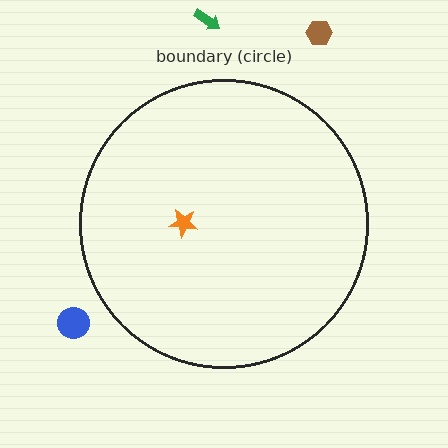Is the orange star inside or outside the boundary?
Inside.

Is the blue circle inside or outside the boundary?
Outside.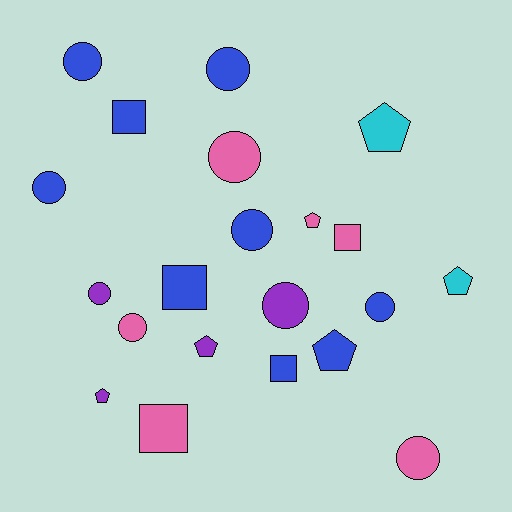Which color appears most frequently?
Blue, with 9 objects.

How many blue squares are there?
There are 3 blue squares.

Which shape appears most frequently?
Circle, with 10 objects.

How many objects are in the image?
There are 21 objects.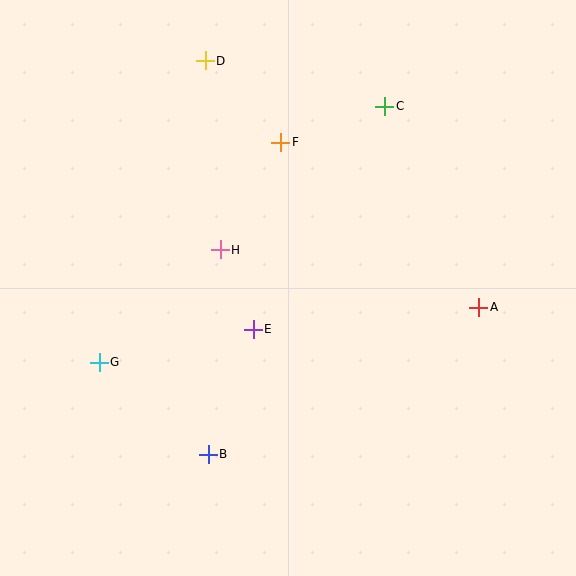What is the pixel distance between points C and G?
The distance between C and G is 383 pixels.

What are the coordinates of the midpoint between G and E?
The midpoint between G and E is at (176, 346).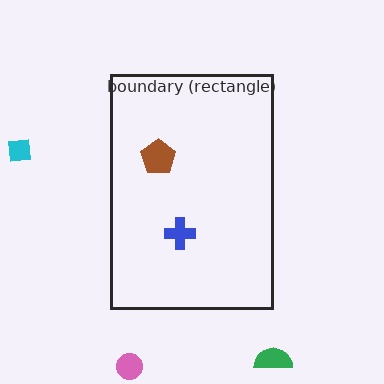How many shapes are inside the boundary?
2 inside, 3 outside.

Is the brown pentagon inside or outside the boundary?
Inside.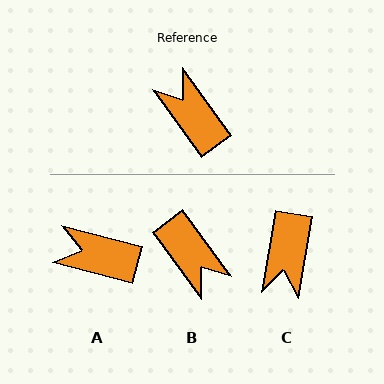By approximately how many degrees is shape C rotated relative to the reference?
Approximately 134 degrees counter-clockwise.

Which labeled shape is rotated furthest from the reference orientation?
B, about 180 degrees away.